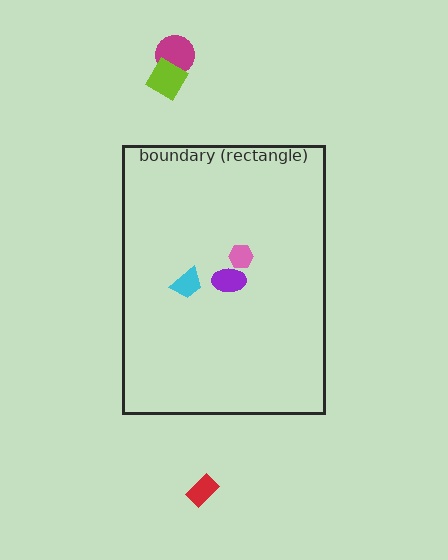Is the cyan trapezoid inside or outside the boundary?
Inside.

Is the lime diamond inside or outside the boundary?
Outside.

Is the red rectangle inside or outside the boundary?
Outside.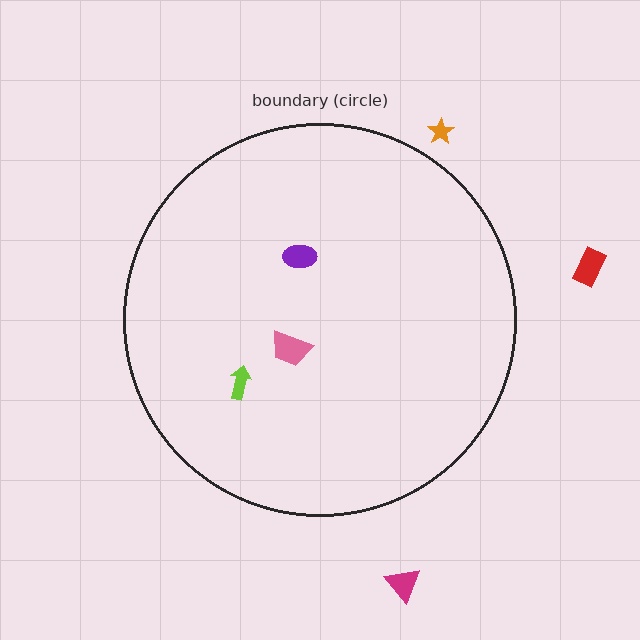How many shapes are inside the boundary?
3 inside, 3 outside.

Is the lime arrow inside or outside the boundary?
Inside.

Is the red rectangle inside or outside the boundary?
Outside.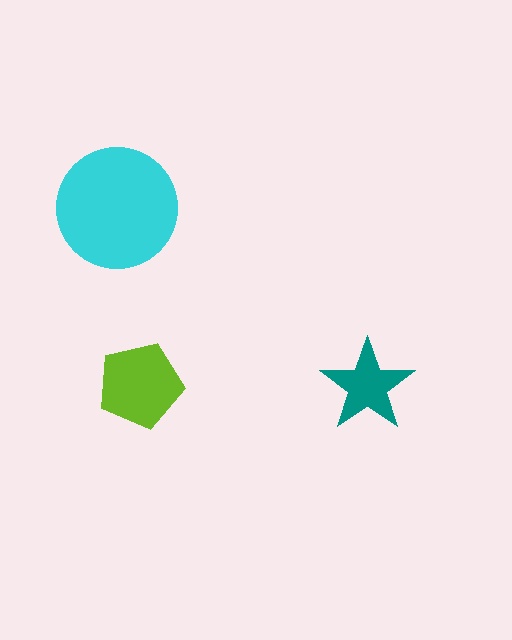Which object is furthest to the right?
The teal star is rightmost.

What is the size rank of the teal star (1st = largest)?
3rd.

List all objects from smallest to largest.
The teal star, the lime pentagon, the cyan circle.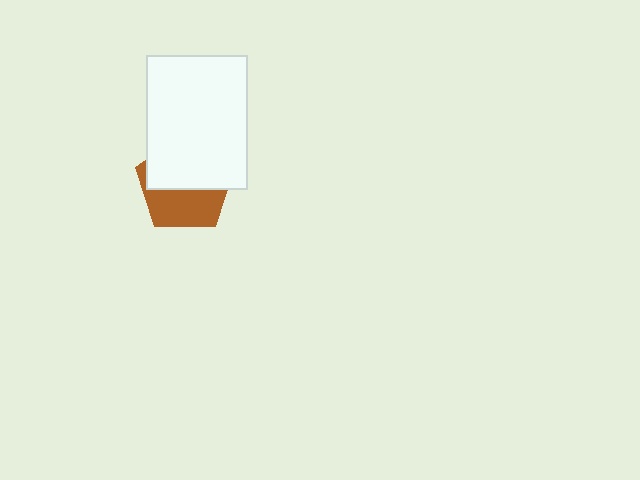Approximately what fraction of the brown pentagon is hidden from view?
Roughly 55% of the brown pentagon is hidden behind the white rectangle.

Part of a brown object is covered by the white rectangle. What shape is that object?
It is a pentagon.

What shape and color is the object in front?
The object in front is a white rectangle.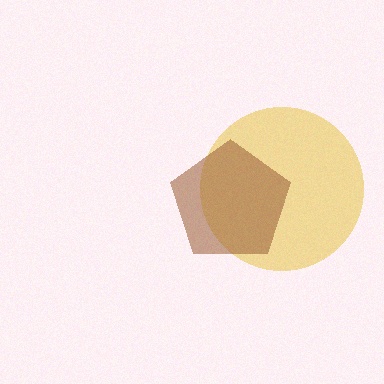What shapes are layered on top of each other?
The layered shapes are: a yellow circle, a brown pentagon.